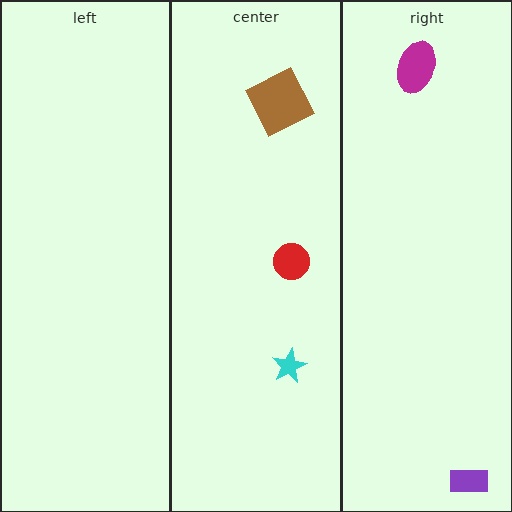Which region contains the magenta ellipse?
The right region.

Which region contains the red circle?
The center region.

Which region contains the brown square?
The center region.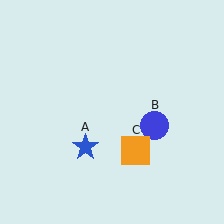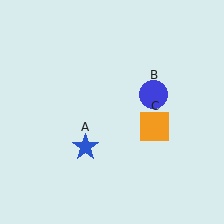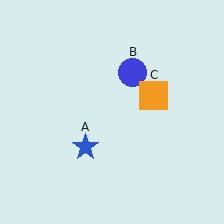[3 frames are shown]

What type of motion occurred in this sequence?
The blue circle (object B), orange square (object C) rotated counterclockwise around the center of the scene.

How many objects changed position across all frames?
2 objects changed position: blue circle (object B), orange square (object C).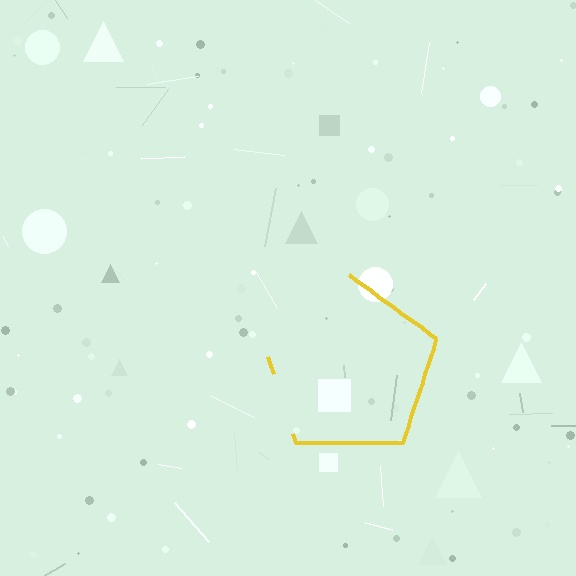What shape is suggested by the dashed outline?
The dashed outline suggests a pentagon.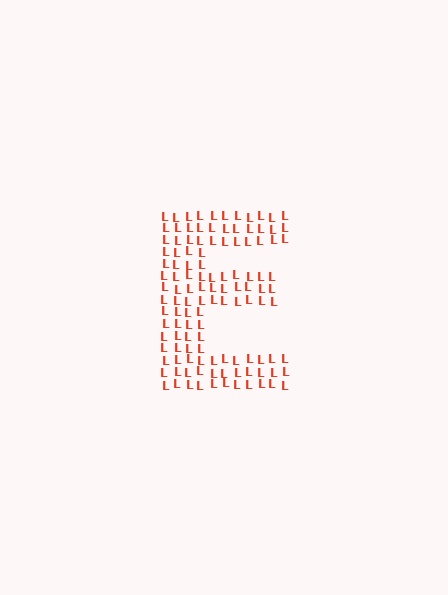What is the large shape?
The large shape is the letter E.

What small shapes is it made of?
It is made of small letter L's.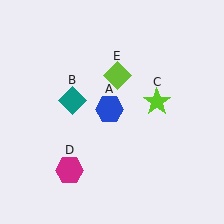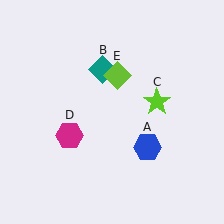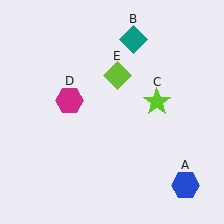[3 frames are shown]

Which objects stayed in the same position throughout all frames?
Lime star (object C) and lime diamond (object E) remained stationary.